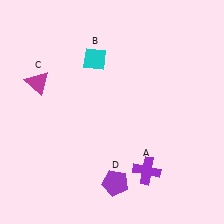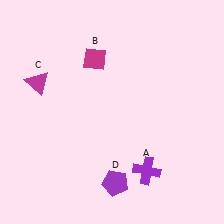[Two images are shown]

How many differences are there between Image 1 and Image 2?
There is 1 difference between the two images.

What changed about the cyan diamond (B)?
In Image 1, B is cyan. In Image 2, it changed to magenta.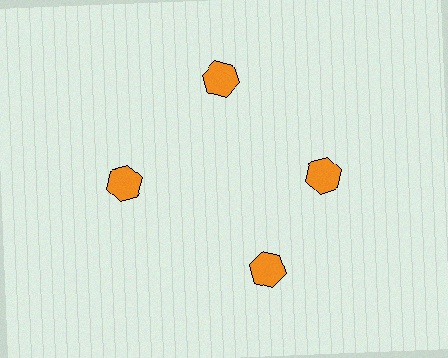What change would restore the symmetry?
The symmetry would be restored by rotating it back into even spacing with its neighbors so that all 4 hexagons sit at equal angles and equal distance from the center.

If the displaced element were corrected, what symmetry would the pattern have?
It would have 4-fold rotational symmetry — the pattern would map onto itself every 90 degrees.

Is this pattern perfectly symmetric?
No. The 4 orange hexagons are arranged in a ring, but one element near the 6 o'clock position is rotated out of alignment along the ring, breaking the 4-fold rotational symmetry.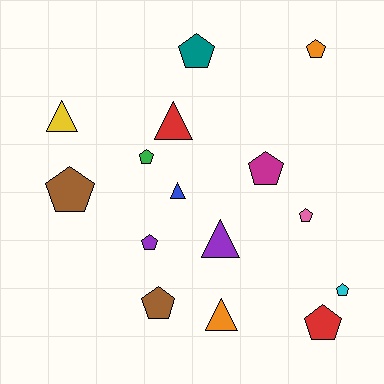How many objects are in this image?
There are 15 objects.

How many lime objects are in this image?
There are no lime objects.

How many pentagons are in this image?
There are 10 pentagons.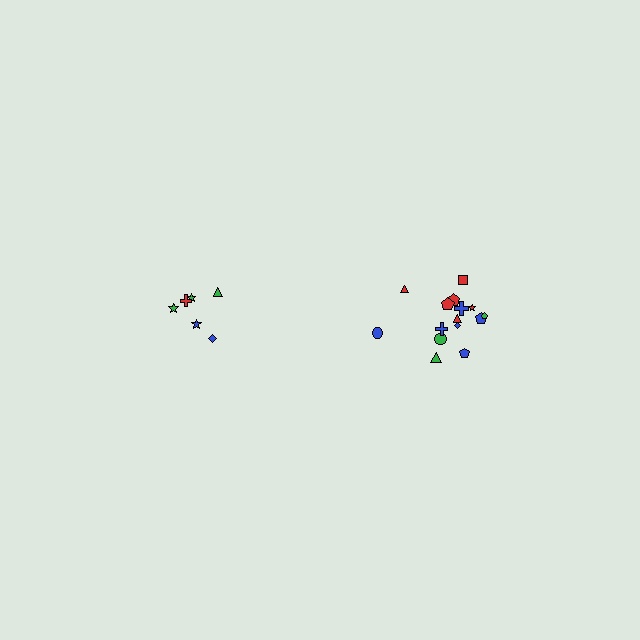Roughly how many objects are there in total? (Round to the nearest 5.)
Roughly 20 objects in total.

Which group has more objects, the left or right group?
The right group.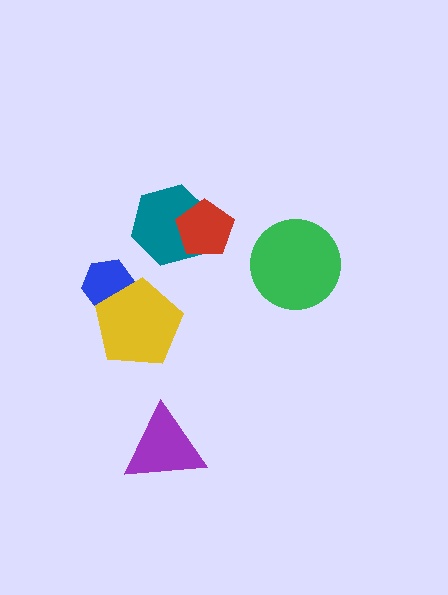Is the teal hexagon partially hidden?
Yes, it is partially covered by another shape.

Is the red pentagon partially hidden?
No, no other shape covers it.